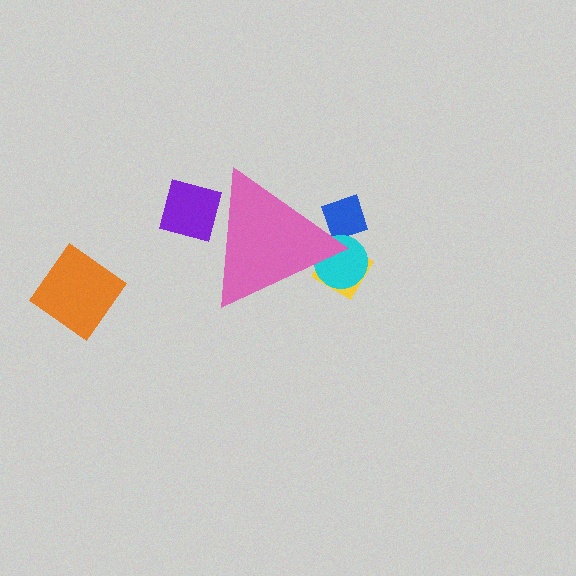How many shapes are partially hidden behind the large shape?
4 shapes are partially hidden.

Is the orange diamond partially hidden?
No, the orange diamond is fully visible.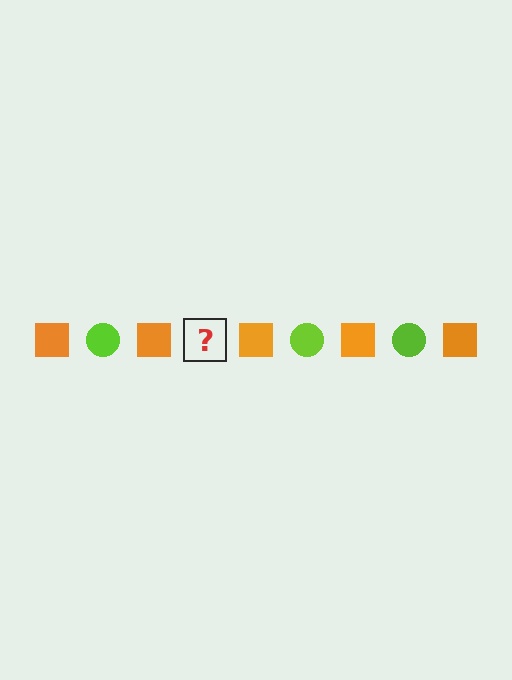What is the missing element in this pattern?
The missing element is a lime circle.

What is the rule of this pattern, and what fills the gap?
The rule is that the pattern alternates between orange square and lime circle. The gap should be filled with a lime circle.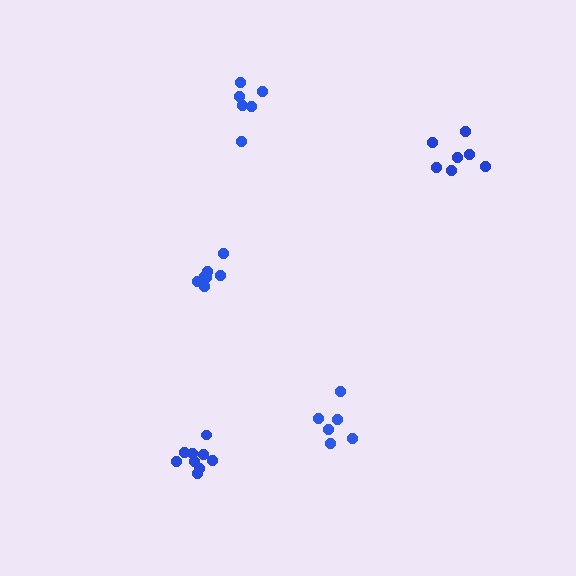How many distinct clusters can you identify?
There are 5 distinct clusters.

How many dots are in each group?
Group 1: 7 dots, Group 2: 6 dots, Group 3: 9 dots, Group 4: 6 dots, Group 5: 7 dots (35 total).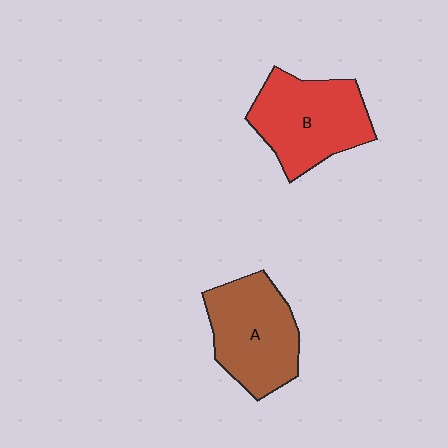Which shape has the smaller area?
Shape A (brown).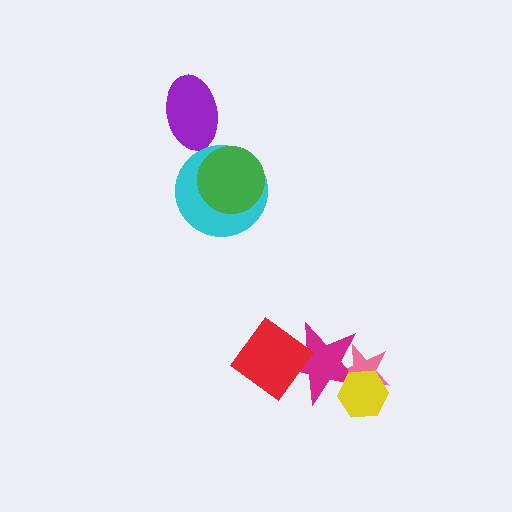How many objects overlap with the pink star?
2 objects overlap with the pink star.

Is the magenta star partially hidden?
Yes, it is partially covered by another shape.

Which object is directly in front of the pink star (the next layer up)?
The magenta star is directly in front of the pink star.